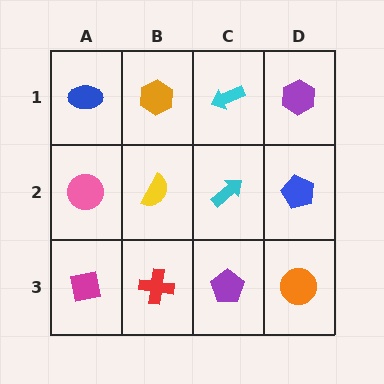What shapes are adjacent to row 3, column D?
A blue pentagon (row 2, column D), a purple pentagon (row 3, column C).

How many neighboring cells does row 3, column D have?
2.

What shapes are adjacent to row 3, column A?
A pink circle (row 2, column A), a red cross (row 3, column B).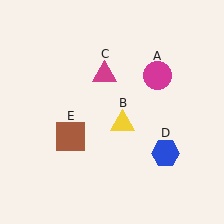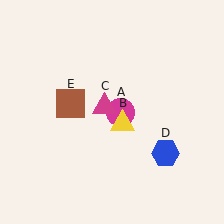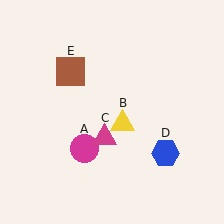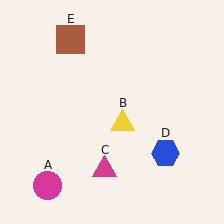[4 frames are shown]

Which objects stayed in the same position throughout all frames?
Yellow triangle (object B) and blue hexagon (object D) remained stationary.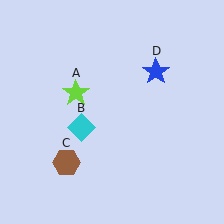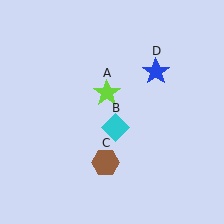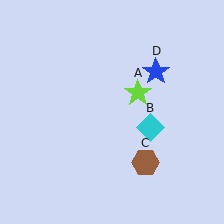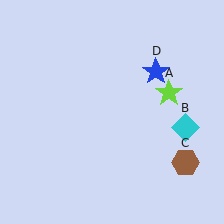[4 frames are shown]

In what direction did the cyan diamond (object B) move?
The cyan diamond (object B) moved right.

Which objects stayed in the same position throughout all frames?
Blue star (object D) remained stationary.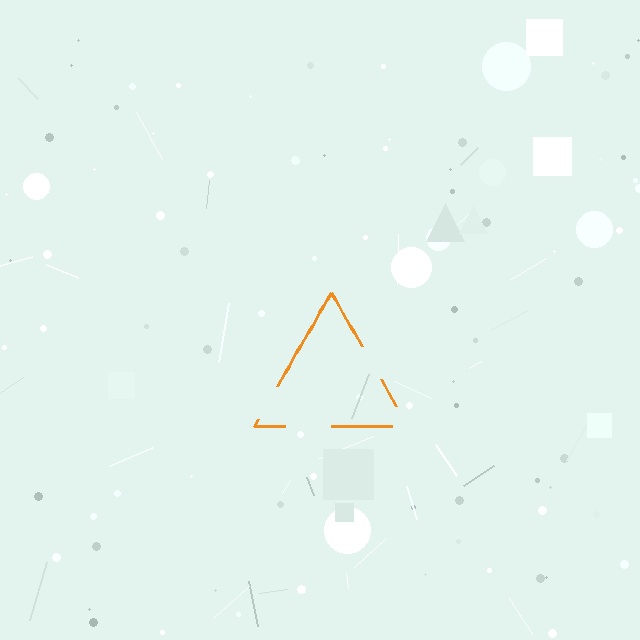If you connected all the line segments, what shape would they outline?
They would outline a triangle.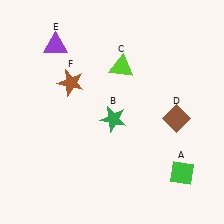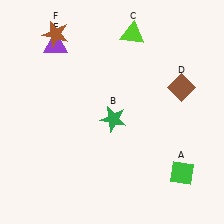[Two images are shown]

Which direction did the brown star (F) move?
The brown star (F) moved up.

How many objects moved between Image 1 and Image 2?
3 objects moved between the two images.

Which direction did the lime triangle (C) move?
The lime triangle (C) moved up.